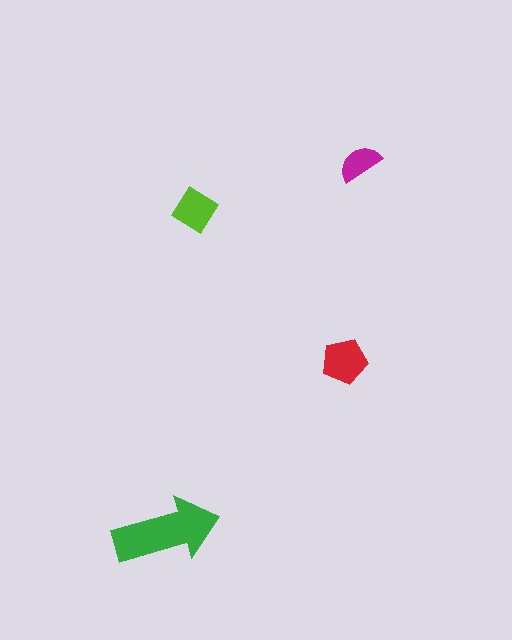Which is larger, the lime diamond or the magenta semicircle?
The lime diamond.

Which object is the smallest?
The magenta semicircle.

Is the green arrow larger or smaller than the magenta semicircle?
Larger.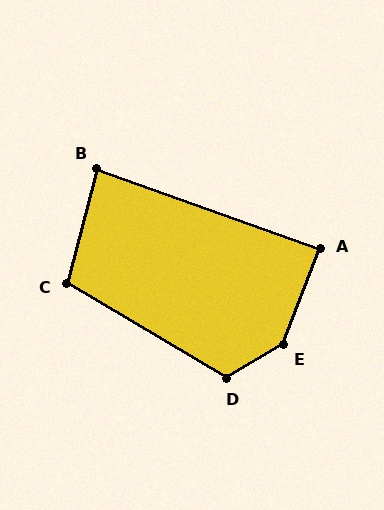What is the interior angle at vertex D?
Approximately 118 degrees (obtuse).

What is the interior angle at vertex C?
Approximately 106 degrees (obtuse).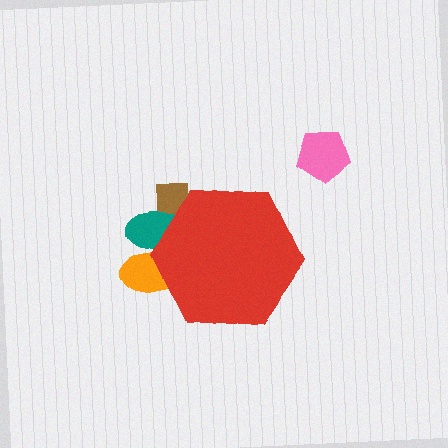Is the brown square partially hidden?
Yes, the brown square is partially hidden behind the red hexagon.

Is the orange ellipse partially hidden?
Yes, the orange ellipse is partially hidden behind the red hexagon.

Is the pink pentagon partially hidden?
No, the pink pentagon is fully visible.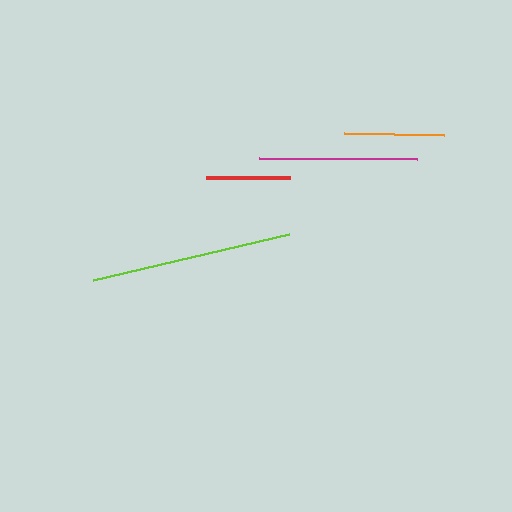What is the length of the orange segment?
The orange segment is approximately 100 pixels long.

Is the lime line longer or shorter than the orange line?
The lime line is longer than the orange line.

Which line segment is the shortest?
The red line is the shortest at approximately 84 pixels.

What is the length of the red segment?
The red segment is approximately 84 pixels long.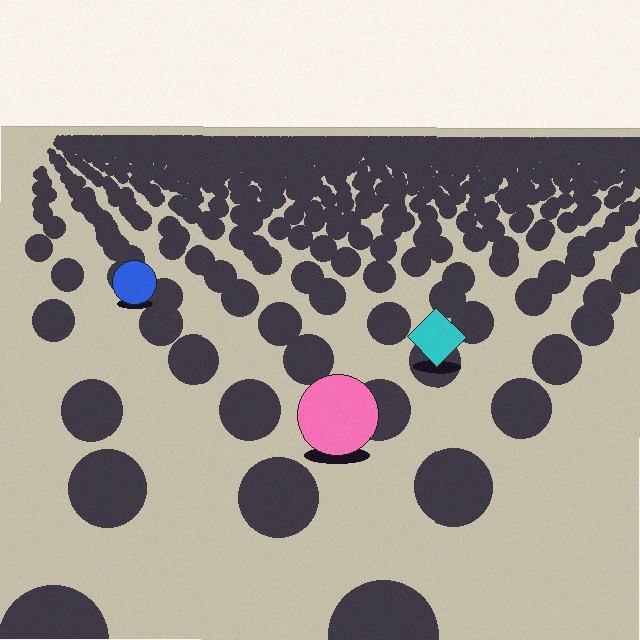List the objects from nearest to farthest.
From nearest to farthest: the pink circle, the cyan diamond, the blue circle.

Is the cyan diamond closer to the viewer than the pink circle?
No. The pink circle is closer — you can tell from the texture gradient: the ground texture is coarser near it.